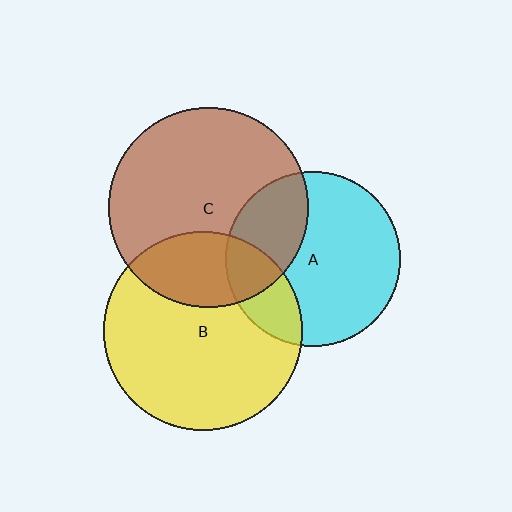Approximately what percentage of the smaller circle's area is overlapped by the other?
Approximately 20%.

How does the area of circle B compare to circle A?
Approximately 1.3 times.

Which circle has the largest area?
Circle C (brown).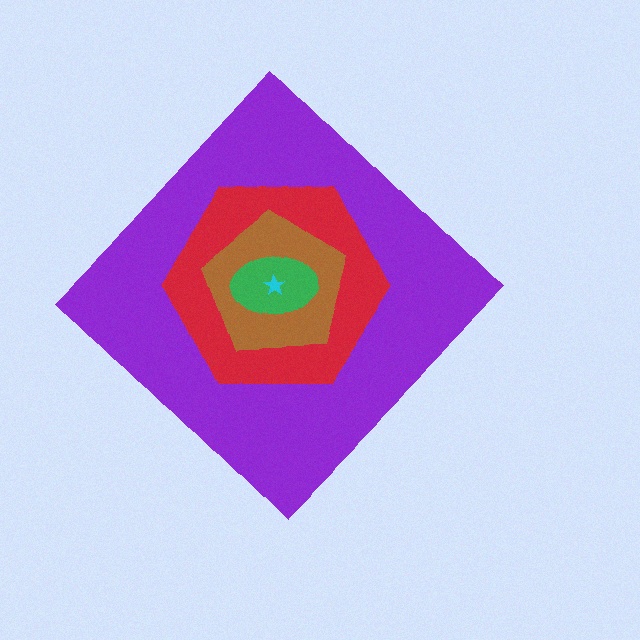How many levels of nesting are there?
5.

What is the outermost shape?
The purple diamond.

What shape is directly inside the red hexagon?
The brown pentagon.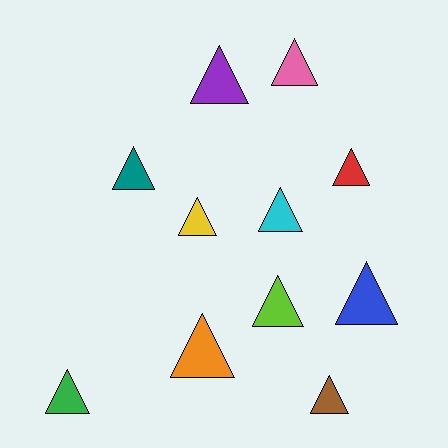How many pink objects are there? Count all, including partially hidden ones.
There is 1 pink object.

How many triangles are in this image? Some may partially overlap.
There are 11 triangles.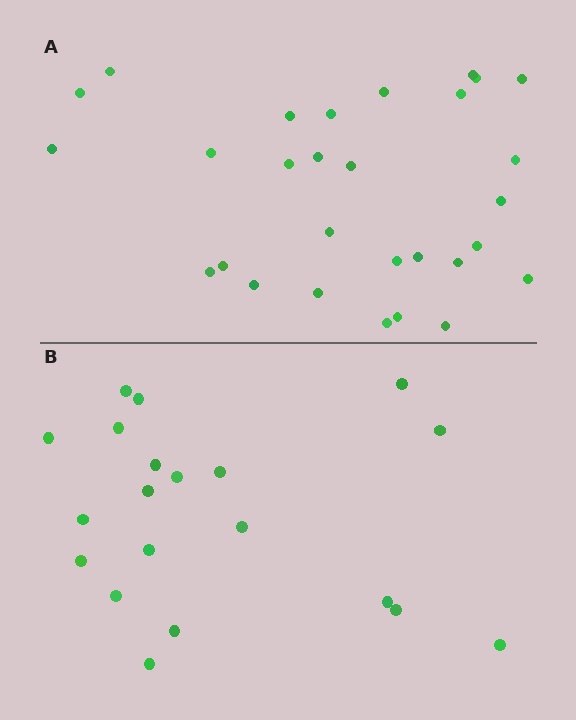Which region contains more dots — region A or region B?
Region A (the top region) has more dots.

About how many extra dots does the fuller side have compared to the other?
Region A has roughly 8 or so more dots than region B.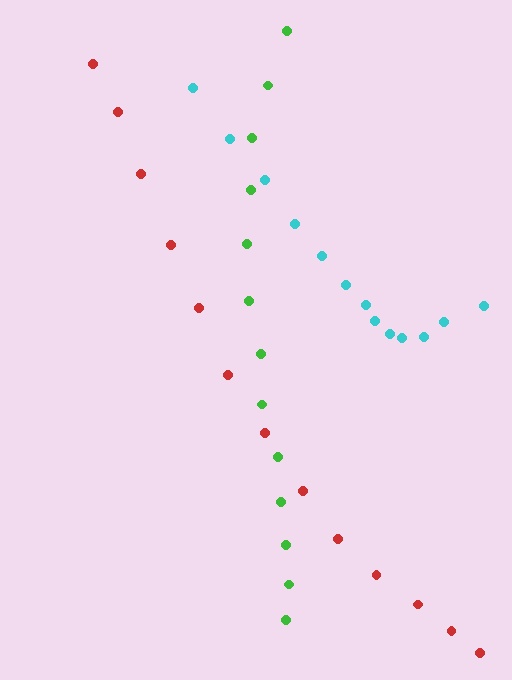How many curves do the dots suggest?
There are 3 distinct paths.